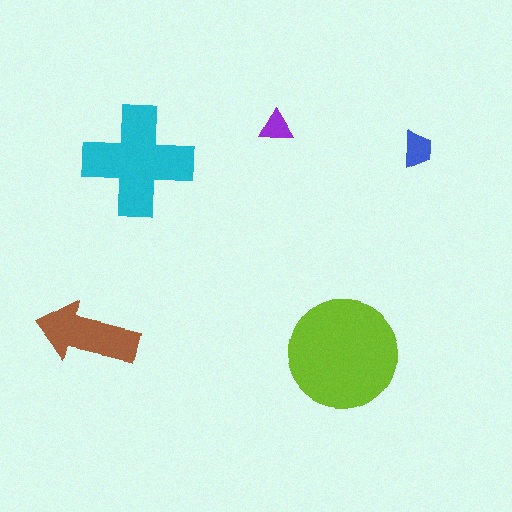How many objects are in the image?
There are 5 objects in the image.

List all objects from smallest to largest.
The purple triangle, the blue trapezoid, the brown arrow, the cyan cross, the lime circle.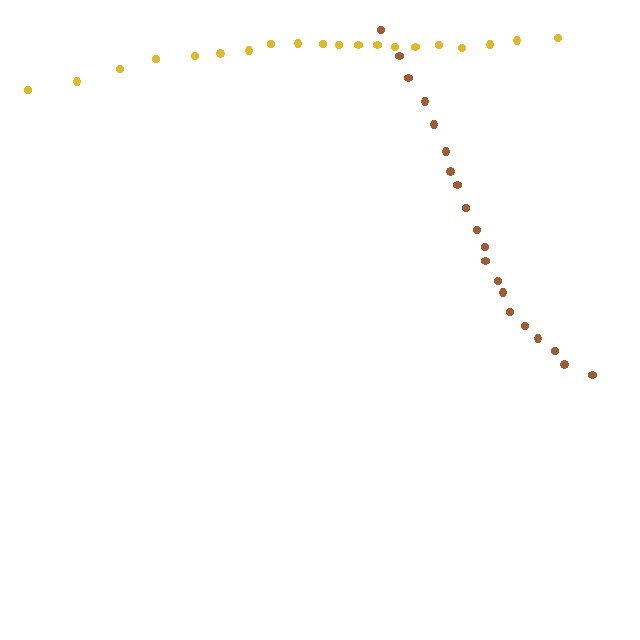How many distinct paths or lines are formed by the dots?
There are 2 distinct paths.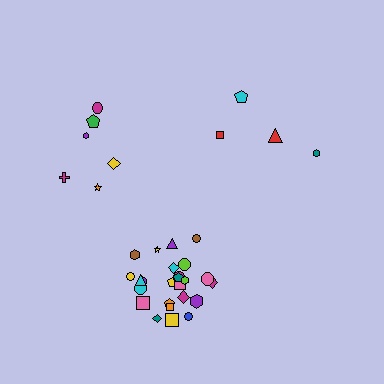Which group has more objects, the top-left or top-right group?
The top-left group.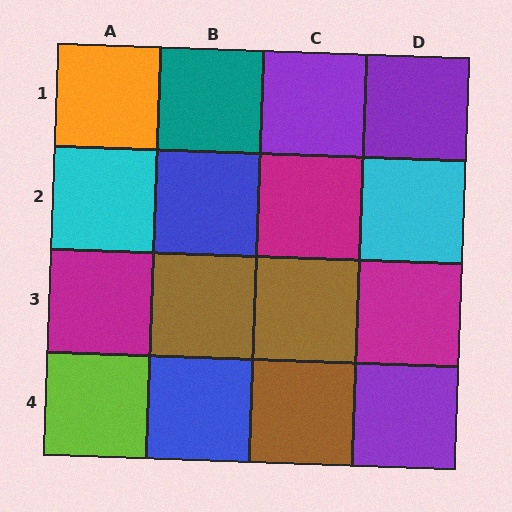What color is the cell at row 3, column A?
Magenta.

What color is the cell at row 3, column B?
Brown.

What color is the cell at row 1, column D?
Purple.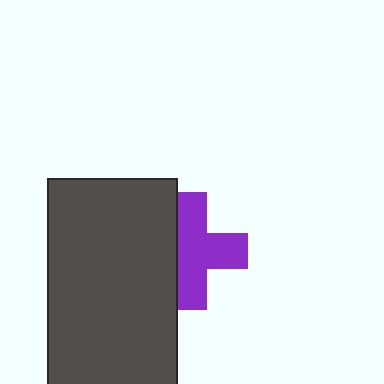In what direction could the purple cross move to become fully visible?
The purple cross could move right. That would shift it out from behind the dark gray rectangle entirely.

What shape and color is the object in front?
The object in front is a dark gray rectangle.